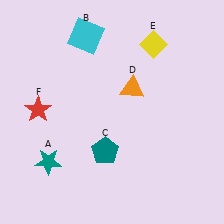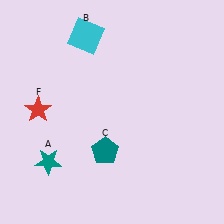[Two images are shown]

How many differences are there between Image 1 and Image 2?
There are 2 differences between the two images.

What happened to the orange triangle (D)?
The orange triangle (D) was removed in Image 2. It was in the top-right area of Image 1.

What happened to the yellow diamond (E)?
The yellow diamond (E) was removed in Image 2. It was in the top-right area of Image 1.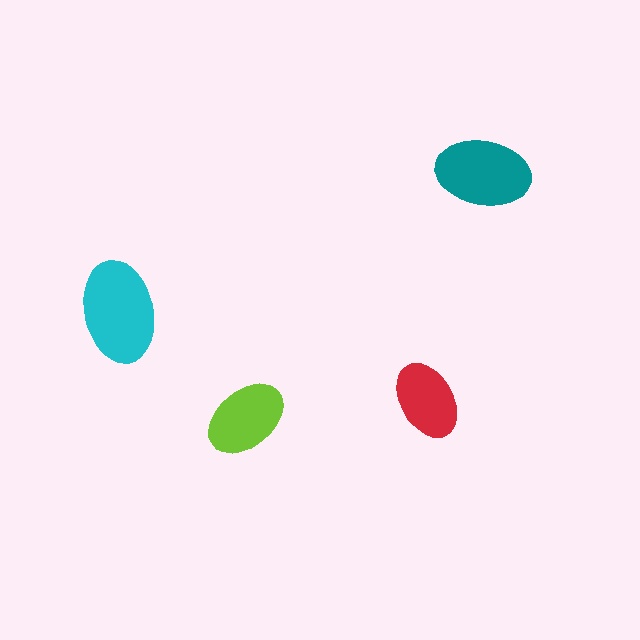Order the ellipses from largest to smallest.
the cyan one, the teal one, the lime one, the red one.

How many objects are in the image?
There are 4 objects in the image.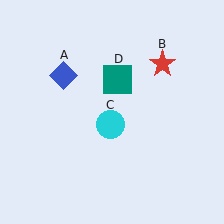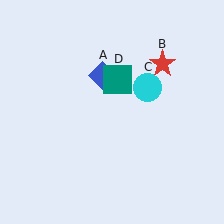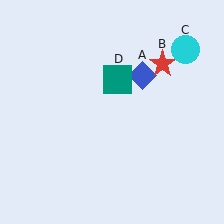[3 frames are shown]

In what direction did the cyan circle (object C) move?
The cyan circle (object C) moved up and to the right.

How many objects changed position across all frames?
2 objects changed position: blue diamond (object A), cyan circle (object C).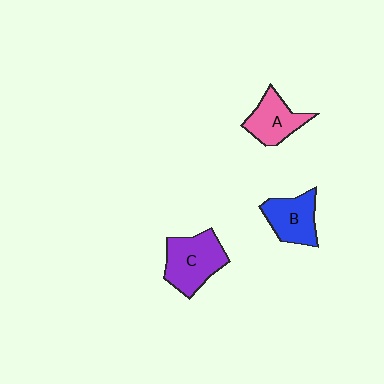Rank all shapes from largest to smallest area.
From largest to smallest: C (purple), B (blue), A (pink).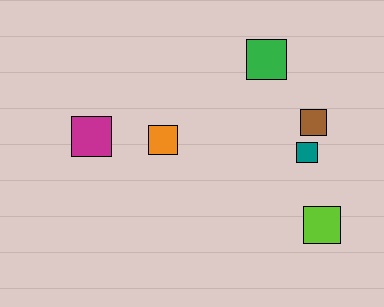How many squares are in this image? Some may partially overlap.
There are 6 squares.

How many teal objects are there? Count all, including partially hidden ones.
There is 1 teal object.